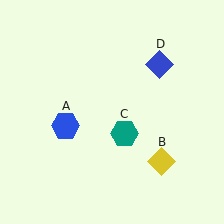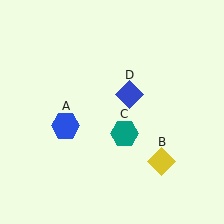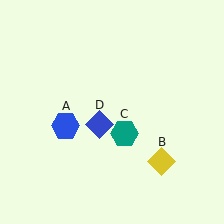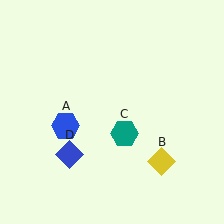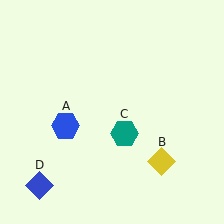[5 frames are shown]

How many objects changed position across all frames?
1 object changed position: blue diamond (object D).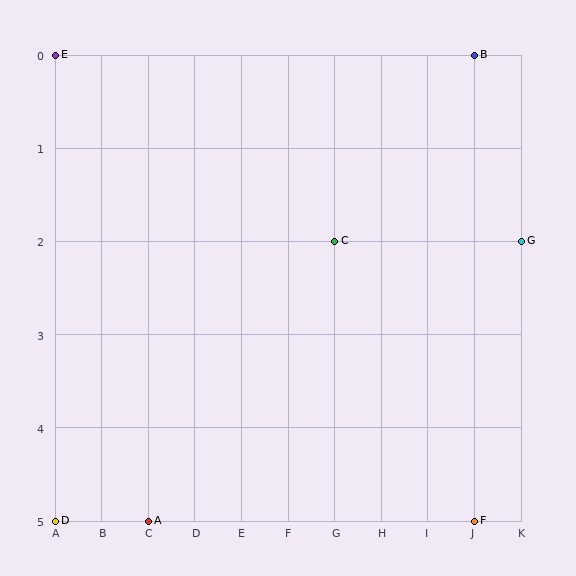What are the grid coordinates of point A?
Point A is at grid coordinates (C, 5).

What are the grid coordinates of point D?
Point D is at grid coordinates (A, 5).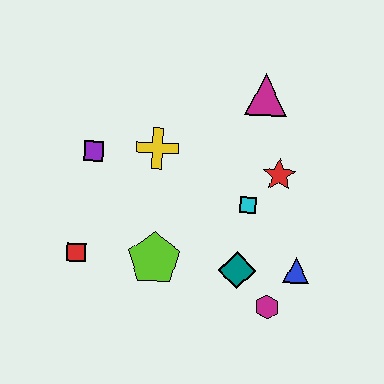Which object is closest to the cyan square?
The red star is closest to the cyan square.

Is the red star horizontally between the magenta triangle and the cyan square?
No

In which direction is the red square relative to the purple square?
The red square is below the purple square.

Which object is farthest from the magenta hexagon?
The purple square is farthest from the magenta hexagon.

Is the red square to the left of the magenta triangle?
Yes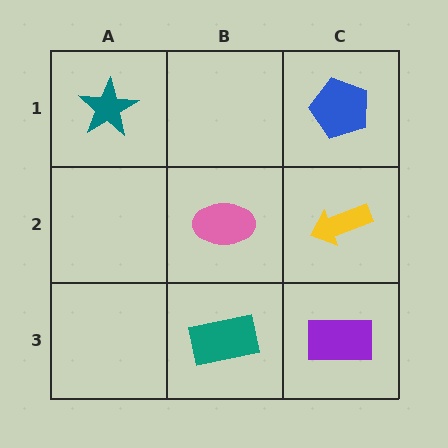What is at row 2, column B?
A pink ellipse.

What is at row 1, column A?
A teal star.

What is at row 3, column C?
A purple rectangle.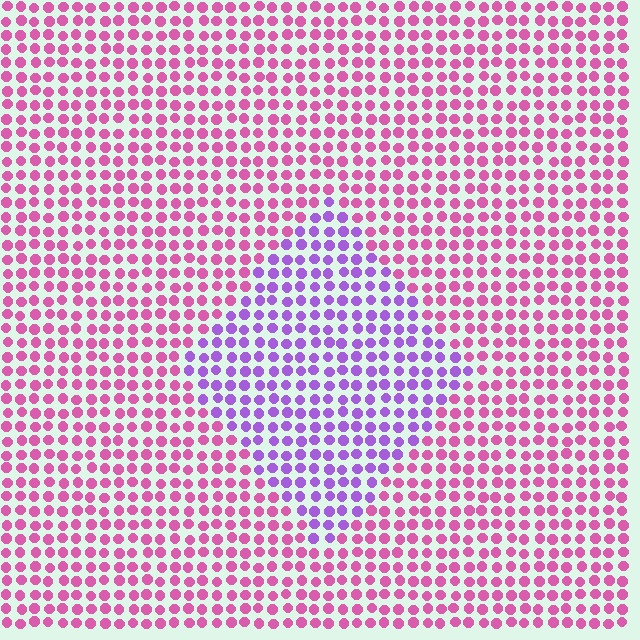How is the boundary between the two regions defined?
The boundary is defined purely by a slight shift in hue (about 47 degrees). Spacing, size, and orientation are identical on both sides.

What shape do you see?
I see a diamond.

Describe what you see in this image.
The image is filled with small pink elements in a uniform arrangement. A diamond-shaped region is visible where the elements are tinted to a slightly different hue, forming a subtle color boundary.